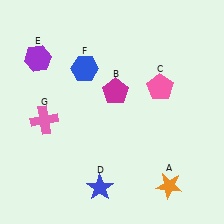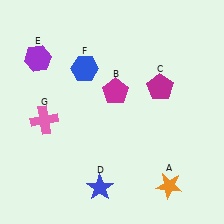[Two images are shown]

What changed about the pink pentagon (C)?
In Image 1, C is pink. In Image 2, it changed to magenta.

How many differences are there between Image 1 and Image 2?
There is 1 difference between the two images.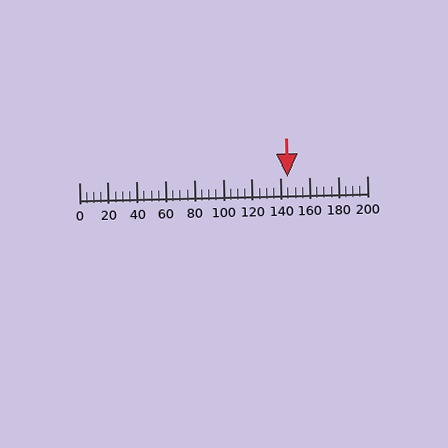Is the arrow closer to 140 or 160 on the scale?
The arrow is closer to 140.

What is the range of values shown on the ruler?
The ruler shows values from 0 to 200.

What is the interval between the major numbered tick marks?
The major tick marks are spaced 20 units apart.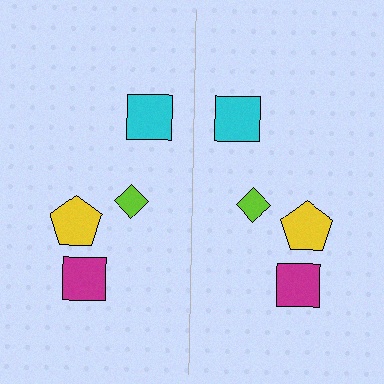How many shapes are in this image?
There are 8 shapes in this image.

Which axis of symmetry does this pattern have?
The pattern has a vertical axis of symmetry running through the center of the image.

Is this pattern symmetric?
Yes, this pattern has bilateral (reflection) symmetry.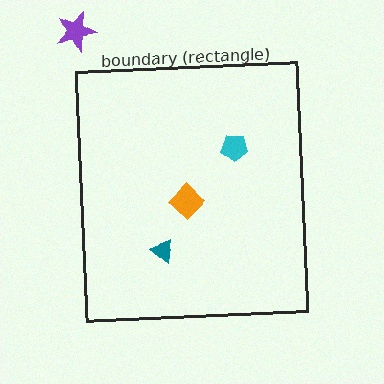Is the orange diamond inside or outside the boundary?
Inside.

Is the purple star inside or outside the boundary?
Outside.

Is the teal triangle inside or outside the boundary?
Inside.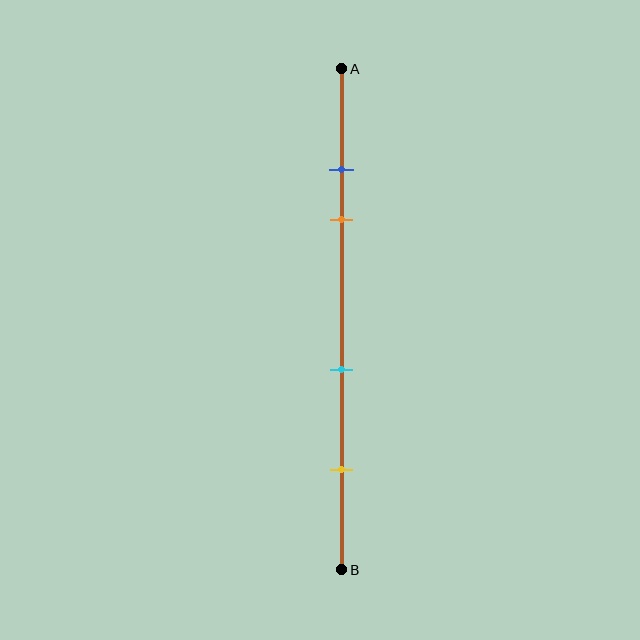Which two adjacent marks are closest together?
The blue and orange marks are the closest adjacent pair.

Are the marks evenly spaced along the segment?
No, the marks are not evenly spaced.